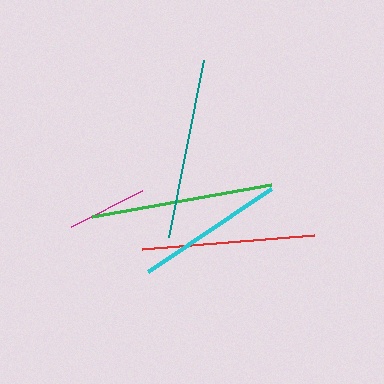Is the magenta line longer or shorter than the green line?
The green line is longer than the magenta line.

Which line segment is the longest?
The green line is the longest at approximately 181 pixels.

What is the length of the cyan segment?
The cyan segment is approximately 148 pixels long.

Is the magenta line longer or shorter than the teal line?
The teal line is longer than the magenta line.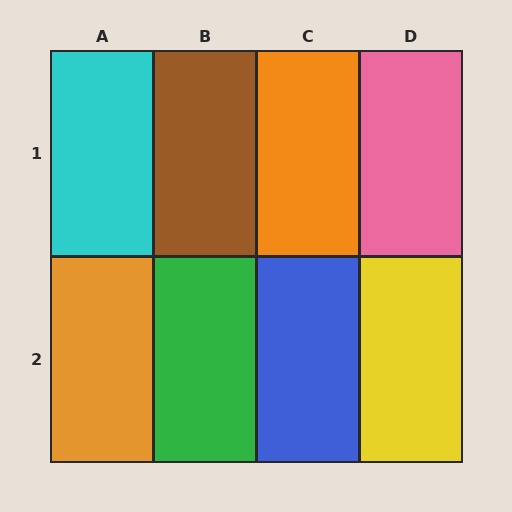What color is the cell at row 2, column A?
Orange.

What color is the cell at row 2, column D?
Yellow.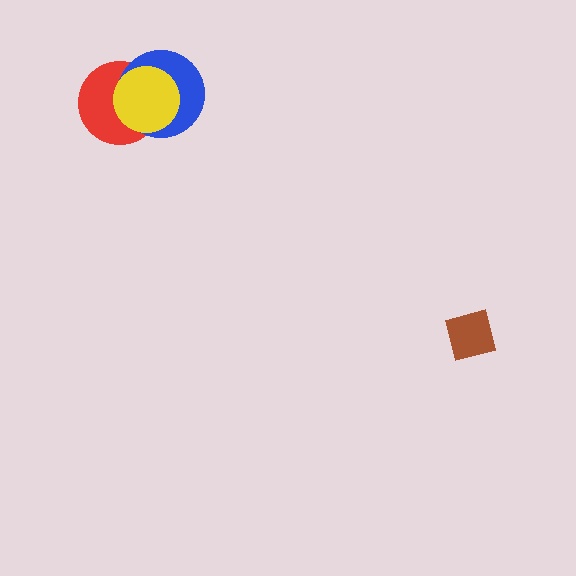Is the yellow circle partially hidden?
No, no other shape covers it.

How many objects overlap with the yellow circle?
2 objects overlap with the yellow circle.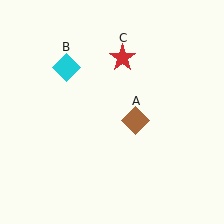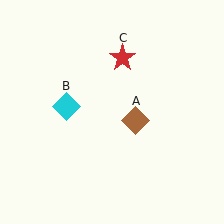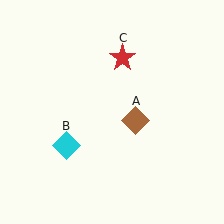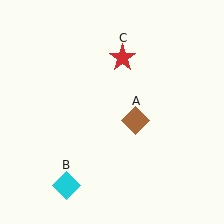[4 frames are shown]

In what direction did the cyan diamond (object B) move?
The cyan diamond (object B) moved down.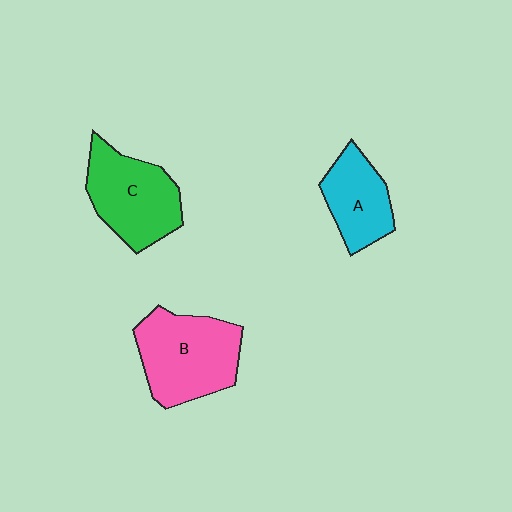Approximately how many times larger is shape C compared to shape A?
Approximately 1.4 times.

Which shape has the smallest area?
Shape A (cyan).